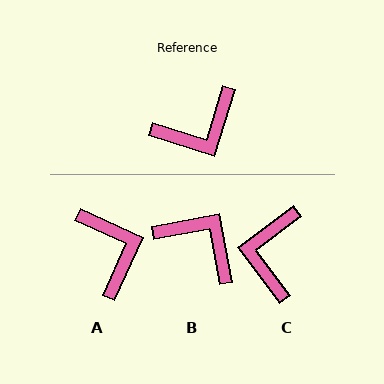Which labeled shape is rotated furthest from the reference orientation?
C, about 126 degrees away.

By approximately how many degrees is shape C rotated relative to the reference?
Approximately 126 degrees clockwise.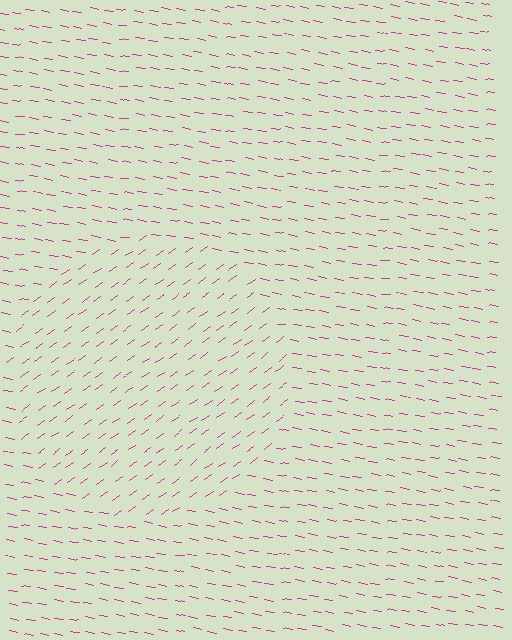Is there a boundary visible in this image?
Yes, there is a texture boundary formed by a change in line orientation.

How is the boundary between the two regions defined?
The boundary is defined purely by a change in line orientation (approximately 45 degrees difference). All lines are the same color and thickness.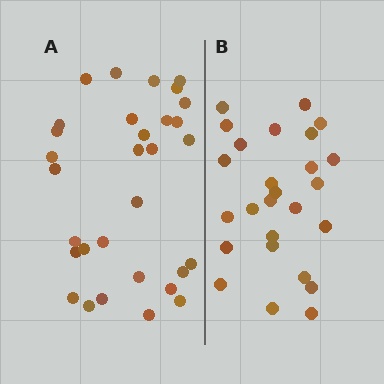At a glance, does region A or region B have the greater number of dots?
Region A (the left region) has more dots.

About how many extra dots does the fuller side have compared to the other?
Region A has about 5 more dots than region B.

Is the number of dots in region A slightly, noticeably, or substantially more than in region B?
Region A has only slightly more — the two regions are fairly close. The ratio is roughly 1.2 to 1.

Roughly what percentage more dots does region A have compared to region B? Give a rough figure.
About 20% more.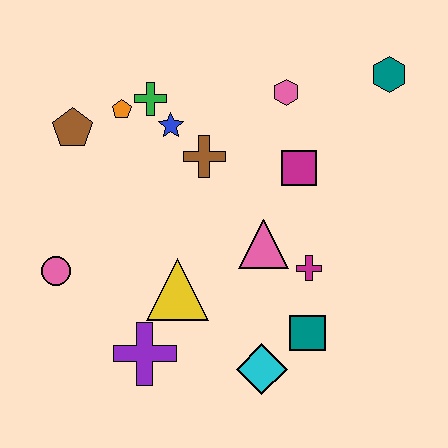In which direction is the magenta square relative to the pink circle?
The magenta square is to the right of the pink circle.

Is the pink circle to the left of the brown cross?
Yes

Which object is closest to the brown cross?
The blue star is closest to the brown cross.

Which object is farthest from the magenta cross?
The brown pentagon is farthest from the magenta cross.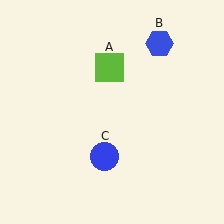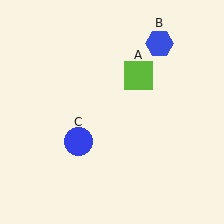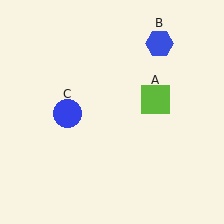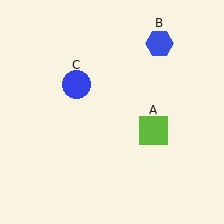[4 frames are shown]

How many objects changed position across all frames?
2 objects changed position: lime square (object A), blue circle (object C).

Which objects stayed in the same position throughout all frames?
Blue hexagon (object B) remained stationary.